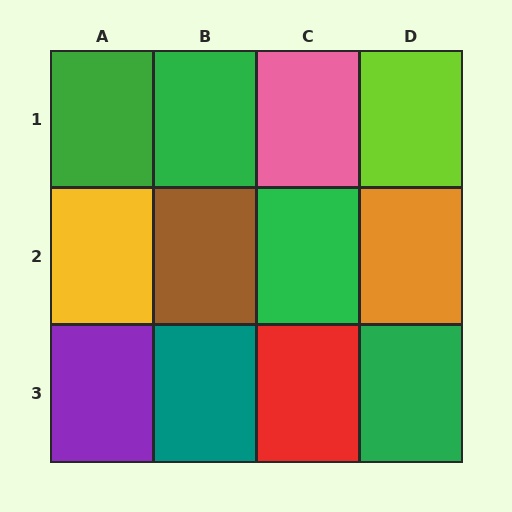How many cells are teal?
1 cell is teal.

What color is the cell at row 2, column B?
Brown.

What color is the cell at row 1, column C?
Pink.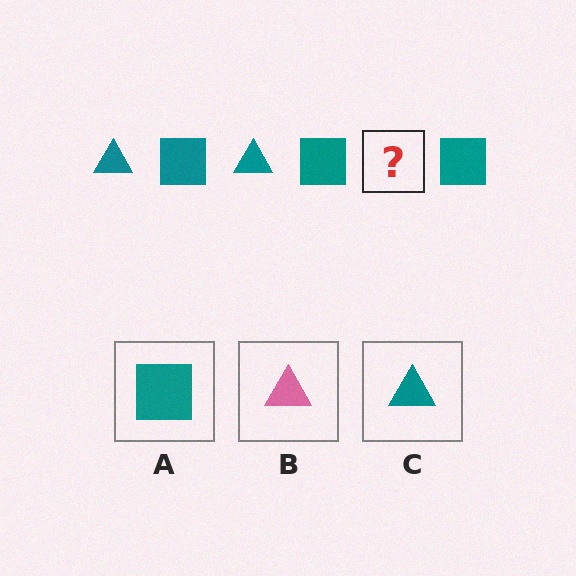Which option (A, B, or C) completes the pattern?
C.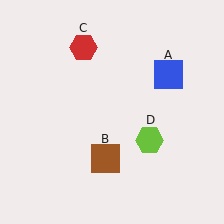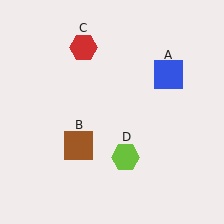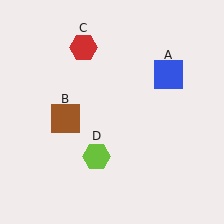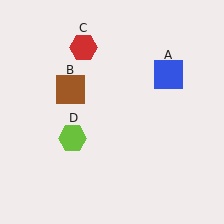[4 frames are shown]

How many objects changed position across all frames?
2 objects changed position: brown square (object B), lime hexagon (object D).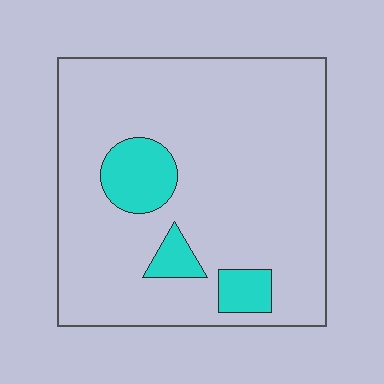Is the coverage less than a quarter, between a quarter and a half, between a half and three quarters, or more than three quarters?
Less than a quarter.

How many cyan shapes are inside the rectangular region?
3.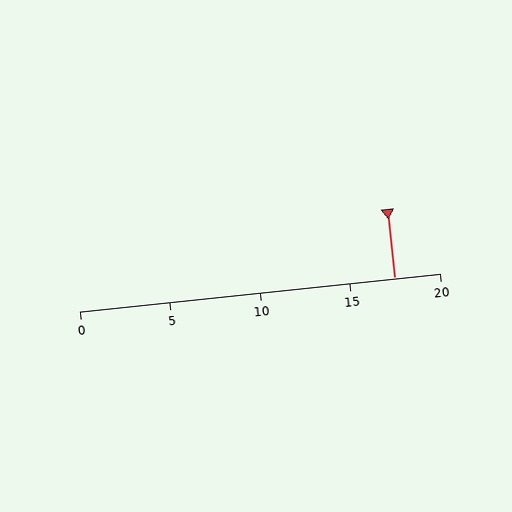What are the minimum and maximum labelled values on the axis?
The axis runs from 0 to 20.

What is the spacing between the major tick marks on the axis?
The major ticks are spaced 5 apart.